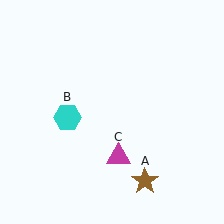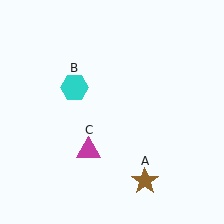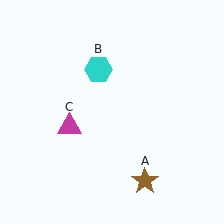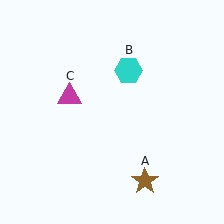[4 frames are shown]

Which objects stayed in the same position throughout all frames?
Brown star (object A) remained stationary.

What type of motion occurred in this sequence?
The cyan hexagon (object B), magenta triangle (object C) rotated clockwise around the center of the scene.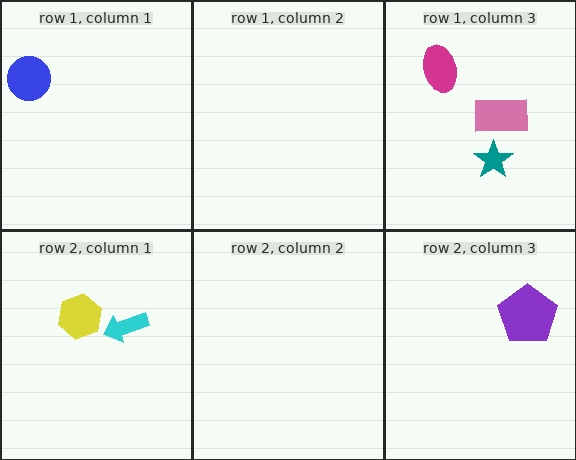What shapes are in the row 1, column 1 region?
The blue circle.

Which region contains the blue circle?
The row 1, column 1 region.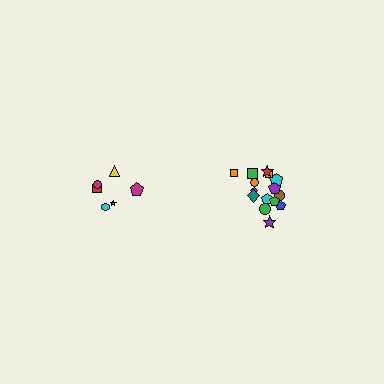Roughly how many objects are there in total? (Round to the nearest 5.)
Roughly 20 objects in total.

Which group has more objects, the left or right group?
The right group.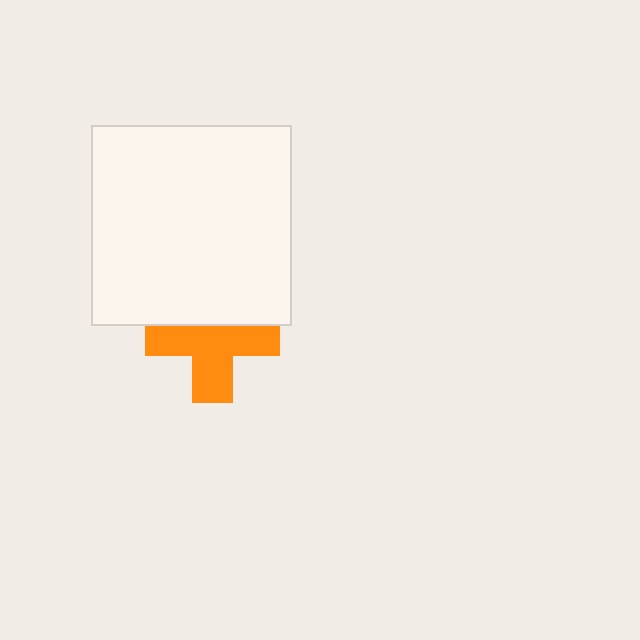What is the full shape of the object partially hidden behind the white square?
The partially hidden object is an orange cross.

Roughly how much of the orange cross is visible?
About half of it is visible (roughly 64%).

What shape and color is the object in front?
The object in front is a white square.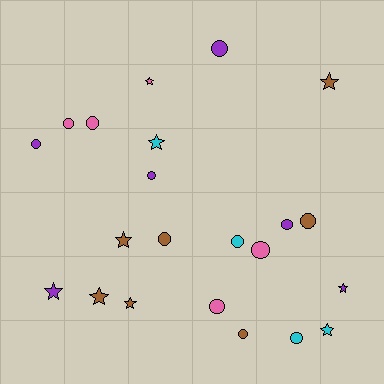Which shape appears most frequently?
Circle, with 13 objects.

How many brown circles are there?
There are 3 brown circles.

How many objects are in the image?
There are 22 objects.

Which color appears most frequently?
Brown, with 7 objects.